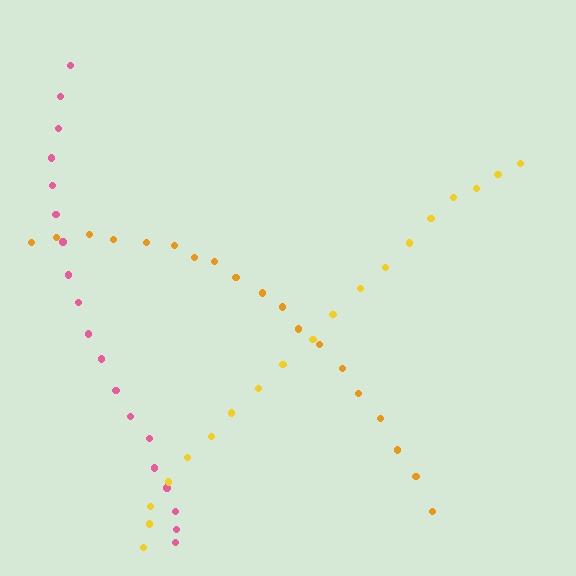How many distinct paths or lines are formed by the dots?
There are 3 distinct paths.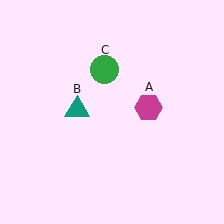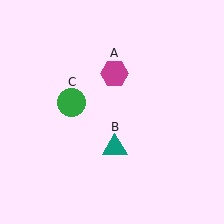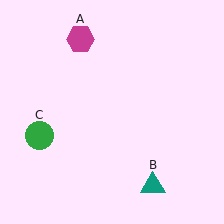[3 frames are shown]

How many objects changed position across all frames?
3 objects changed position: magenta hexagon (object A), teal triangle (object B), green circle (object C).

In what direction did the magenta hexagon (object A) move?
The magenta hexagon (object A) moved up and to the left.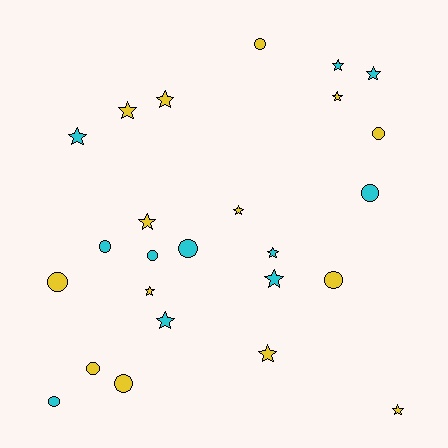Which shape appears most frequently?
Star, with 14 objects.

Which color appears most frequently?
Yellow, with 14 objects.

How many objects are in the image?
There are 25 objects.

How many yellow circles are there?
There are 6 yellow circles.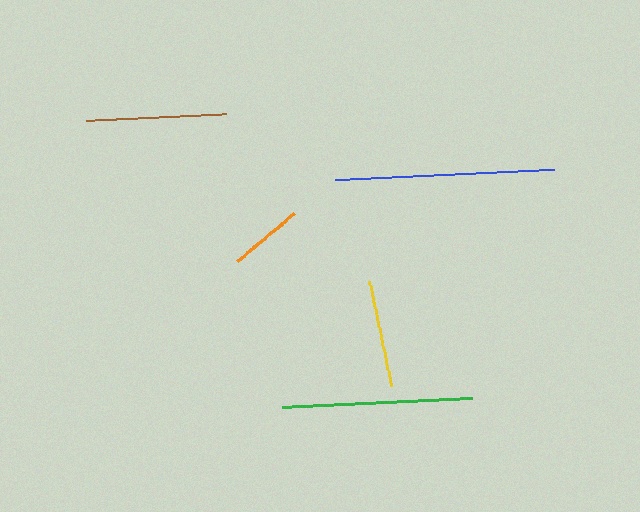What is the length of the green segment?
The green segment is approximately 190 pixels long.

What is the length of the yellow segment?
The yellow segment is approximately 107 pixels long.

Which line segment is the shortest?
The orange line is the shortest at approximately 75 pixels.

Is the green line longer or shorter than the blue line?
The blue line is longer than the green line.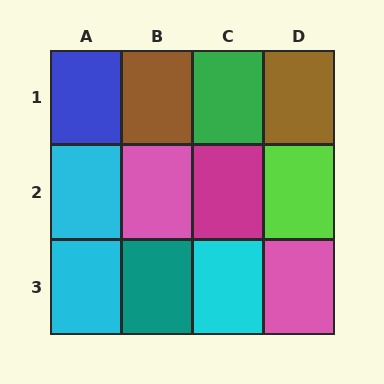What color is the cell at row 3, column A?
Cyan.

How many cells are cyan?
3 cells are cyan.